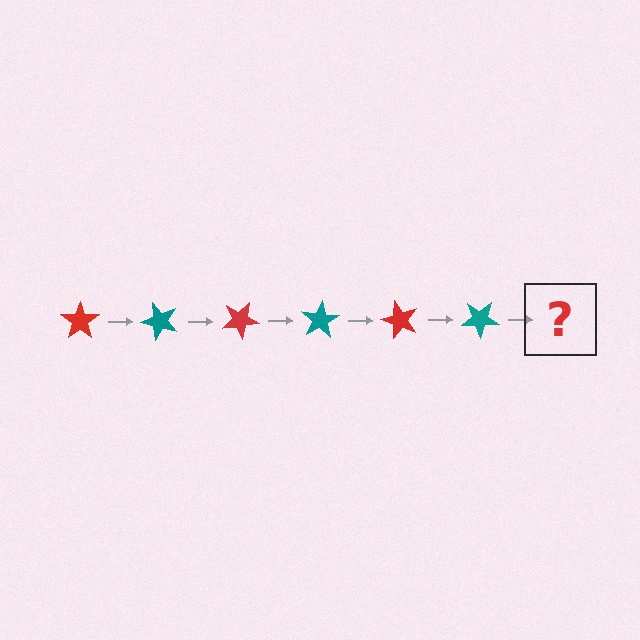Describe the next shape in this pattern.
It should be a red star, rotated 300 degrees from the start.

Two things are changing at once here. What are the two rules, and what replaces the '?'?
The two rules are that it rotates 50 degrees each step and the color cycles through red and teal. The '?' should be a red star, rotated 300 degrees from the start.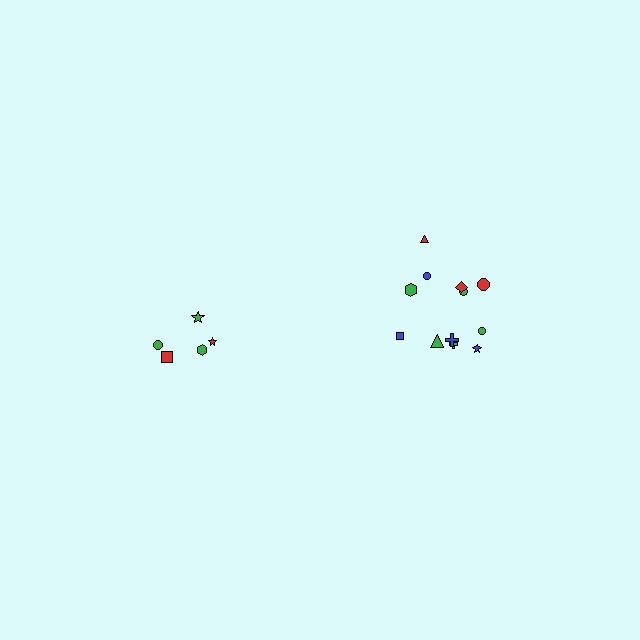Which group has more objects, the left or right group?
The right group.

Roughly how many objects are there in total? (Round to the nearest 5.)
Roughly 15 objects in total.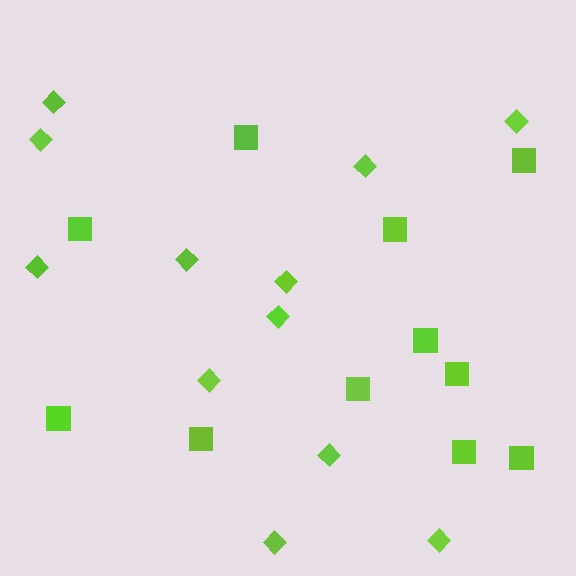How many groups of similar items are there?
There are 2 groups: one group of diamonds (12) and one group of squares (11).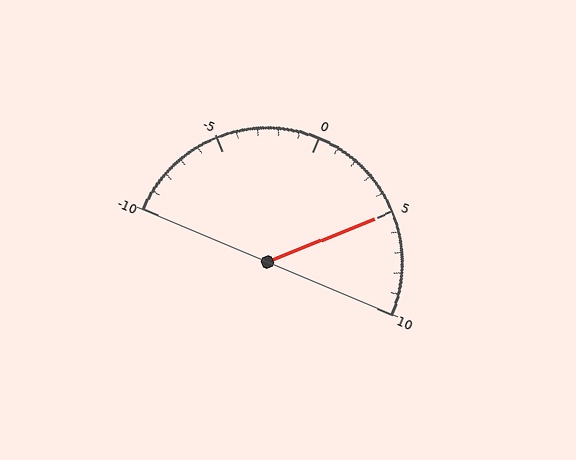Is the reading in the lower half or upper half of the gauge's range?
The reading is in the upper half of the range (-10 to 10).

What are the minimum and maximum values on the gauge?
The gauge ranges from -10 to 10.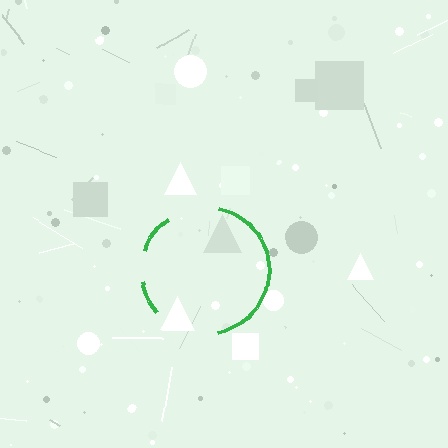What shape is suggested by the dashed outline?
The dashed outline suggests a circle.